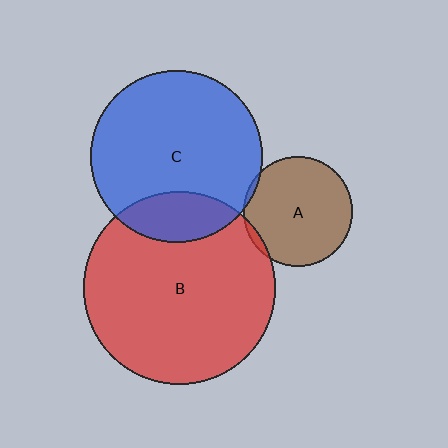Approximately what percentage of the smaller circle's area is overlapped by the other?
Approximately 20%.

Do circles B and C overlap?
Yes.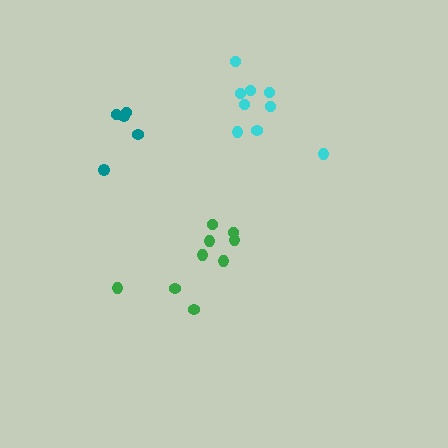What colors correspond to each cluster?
The clusters are colored: cyan, teal, green.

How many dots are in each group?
Group 1: 9 dots, Group 2: 5 dots, Group 3: 9 dots (23 total).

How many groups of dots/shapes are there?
There are 3 groups.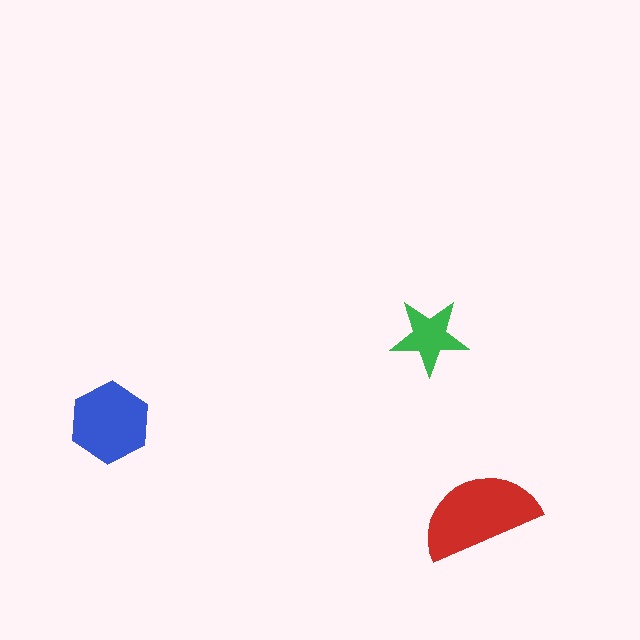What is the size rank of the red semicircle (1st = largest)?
1st.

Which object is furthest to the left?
The blue hexagon is leftmost.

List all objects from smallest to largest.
The green star, the blue hexagon, the red semicircle.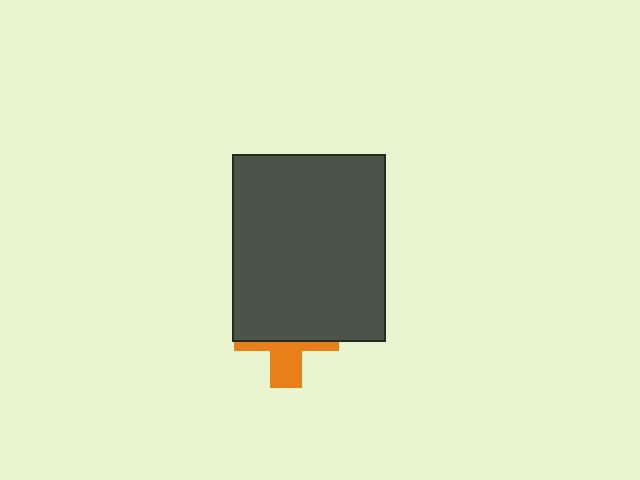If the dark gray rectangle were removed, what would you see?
You would see the complete orange cross.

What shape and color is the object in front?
The object in front is a dark gray rectangle.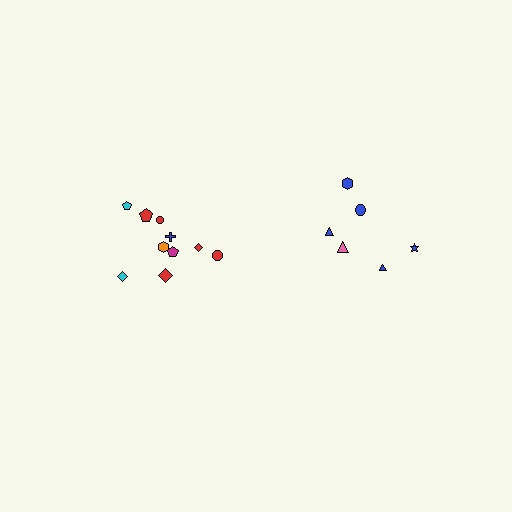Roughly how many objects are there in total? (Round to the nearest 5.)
Roughly 15 objects in total.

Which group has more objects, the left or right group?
The left group.